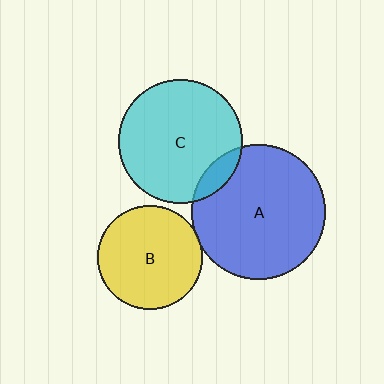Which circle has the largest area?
Circle A (blue).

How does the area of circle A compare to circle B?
Approximately 1.7 times.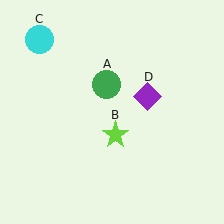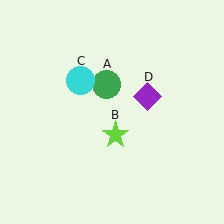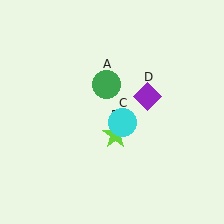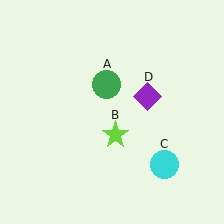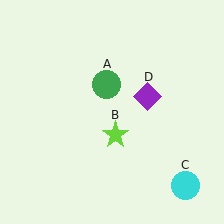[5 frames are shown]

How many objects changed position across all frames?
1 object changed position: cyan circle (object C).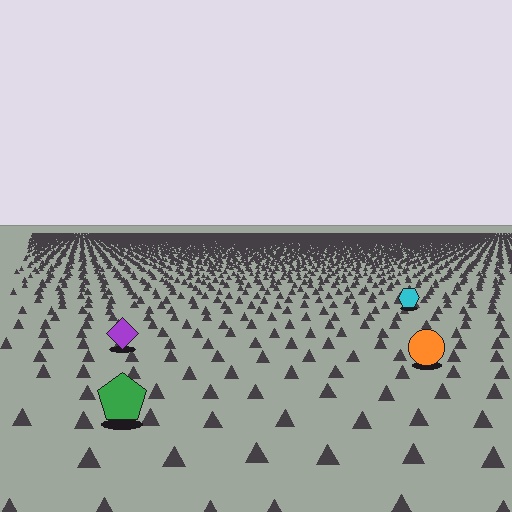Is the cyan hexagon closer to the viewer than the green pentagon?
No. The green pentagon is closer — you can tell from the texture gradient: the ground texture is coarser near it.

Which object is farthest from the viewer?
The cyan hexagon is farthest from the viewer. It appears smaller and the ground texture around it is denser.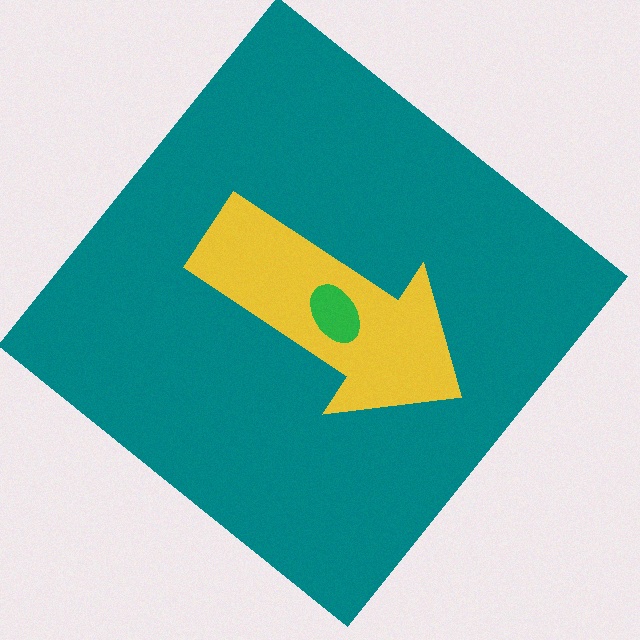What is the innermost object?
The green ellipse.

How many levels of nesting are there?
3.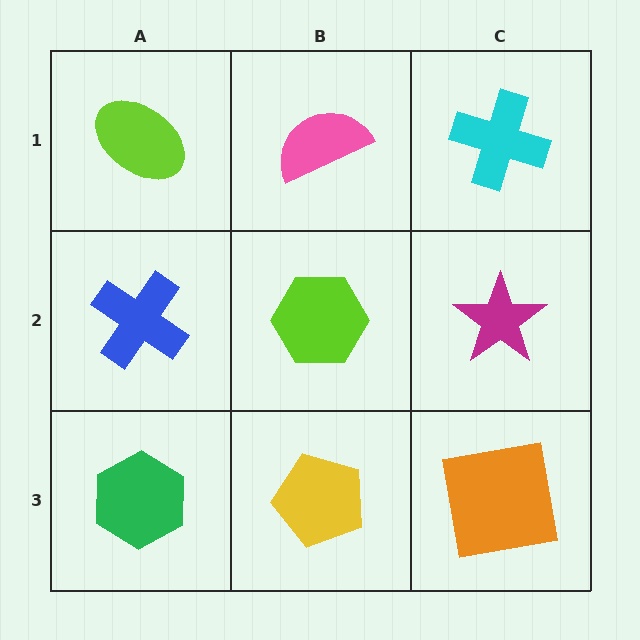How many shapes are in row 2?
3 shapes.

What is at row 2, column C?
A magenta star.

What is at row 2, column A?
A blue cross.